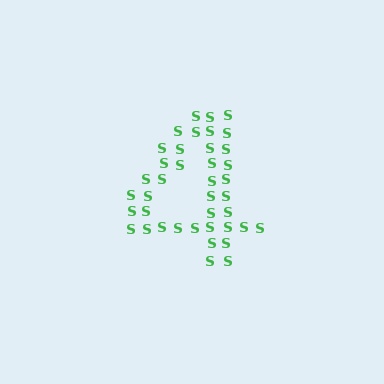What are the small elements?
The small elements are letter S's.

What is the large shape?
The large shape is the digit 4.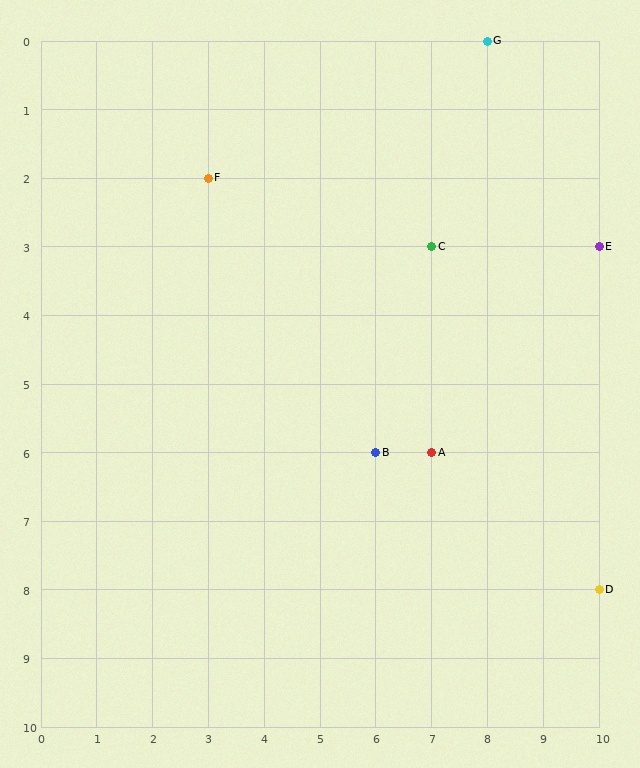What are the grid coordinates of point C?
Point C is at grid coordinates (7, 3).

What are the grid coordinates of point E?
Point E is at grid coordinates (10, 3).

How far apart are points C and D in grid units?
Points C and D are 3 columns and 5 rows apart (about 5.8 grid units diagonally).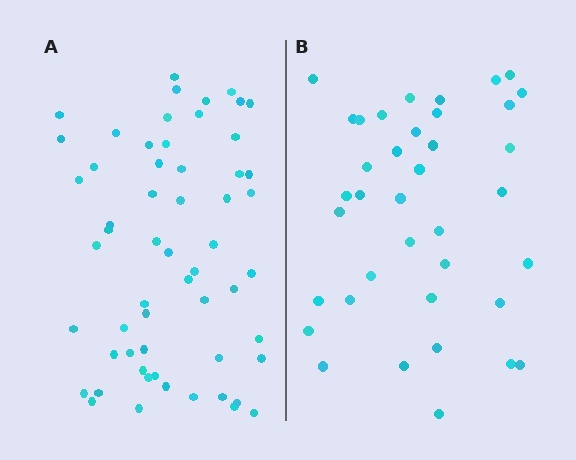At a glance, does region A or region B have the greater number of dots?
Region A (the left region) has more dots.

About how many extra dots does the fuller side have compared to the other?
Region A has approximately 20 more dots than region B.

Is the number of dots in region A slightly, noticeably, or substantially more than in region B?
Region A has substantially more. The ratio is roughly 1.5 to 1.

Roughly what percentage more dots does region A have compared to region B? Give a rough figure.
About 55% more.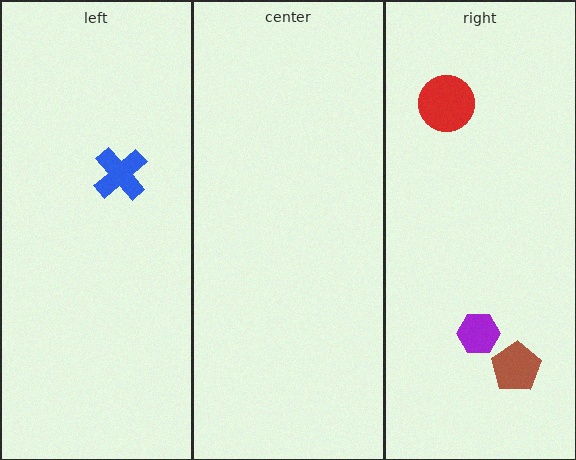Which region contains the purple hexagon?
The right region.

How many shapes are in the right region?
3.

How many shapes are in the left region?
1.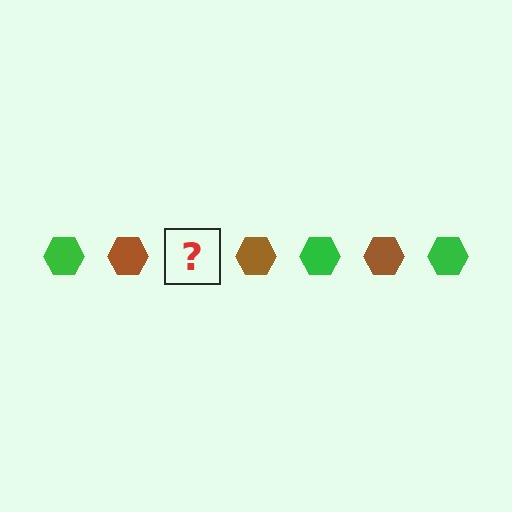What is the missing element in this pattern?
The missing element is a green hexagon.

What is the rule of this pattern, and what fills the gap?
The rule is that the pattern cycles through green, brown hexagons. The gap should be filled with a green hexagon.